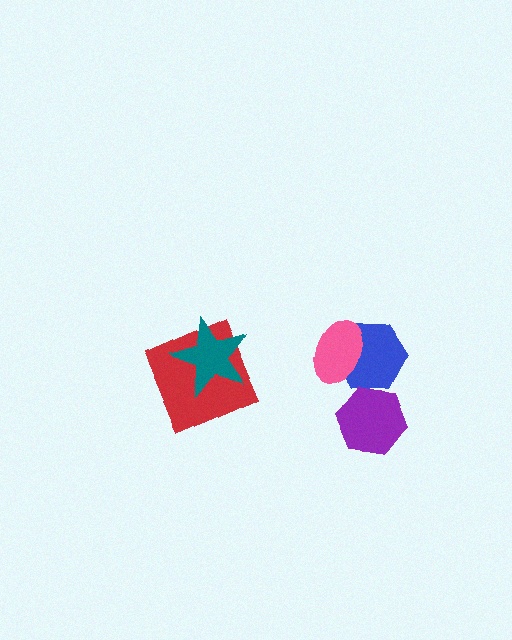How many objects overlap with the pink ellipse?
1 object overlaps with the pink ellipse.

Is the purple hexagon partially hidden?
No, no other shape covers it.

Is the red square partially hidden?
Yes, it is partially covered by another shape.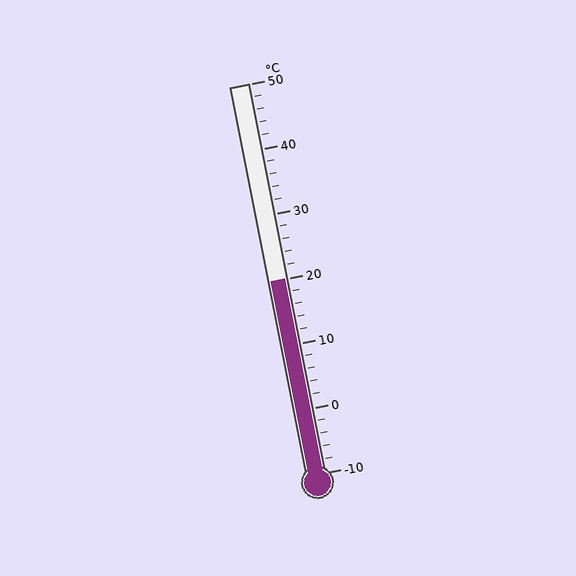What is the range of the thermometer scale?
The thermometer scale ranges from -10°C to 50°C.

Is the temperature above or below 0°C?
The temperature is above 0°C.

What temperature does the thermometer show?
The thermometer shows approximately 20°C.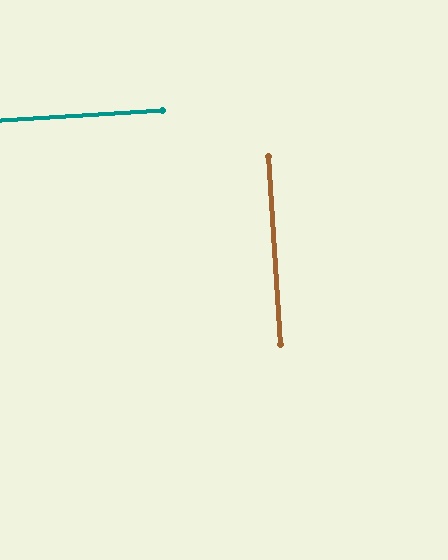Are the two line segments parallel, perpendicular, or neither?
Perpendicular — they meet at approximately 90°.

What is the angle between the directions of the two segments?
Approximately 90 degrees.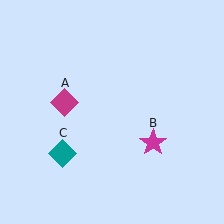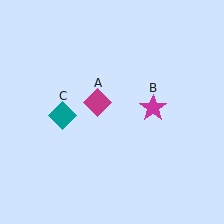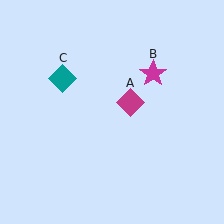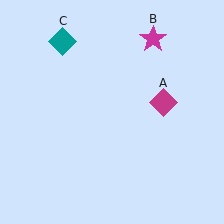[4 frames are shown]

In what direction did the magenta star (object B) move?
The magenta star (object B) moved up.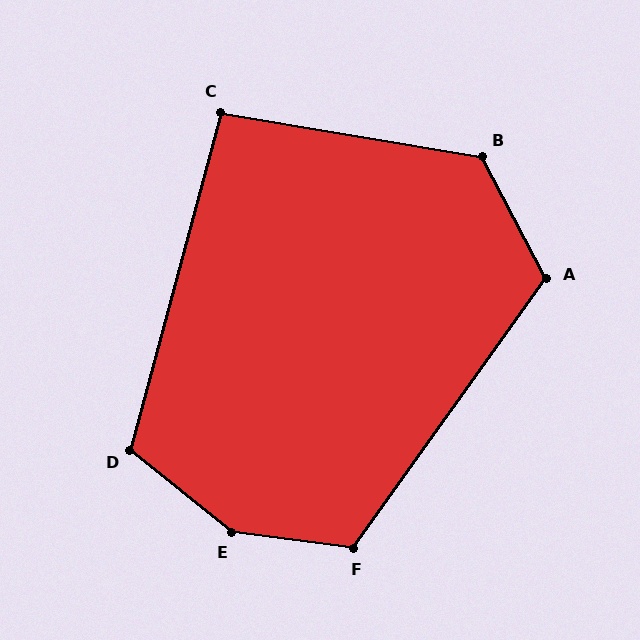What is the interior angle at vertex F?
Approximately 119 degrees (obtuse).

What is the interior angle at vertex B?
Approximately 127 degrees (obtuse).